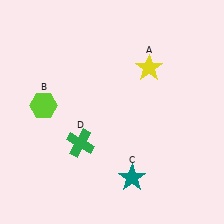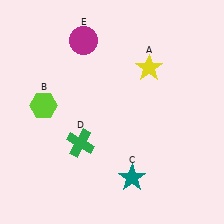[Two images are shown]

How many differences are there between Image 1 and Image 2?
There is 1 difference between the two images.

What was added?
A magenta circle (E) was added in Image 2.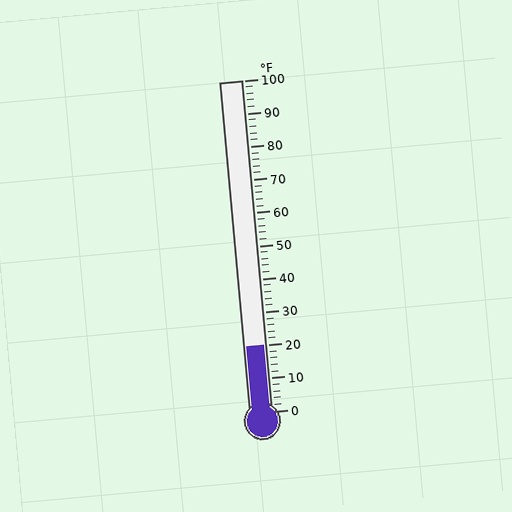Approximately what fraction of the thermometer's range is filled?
The thermometer is filled to approximately 20% of its range.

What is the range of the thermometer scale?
The thermometer scale ranges from 0°F to 100°F.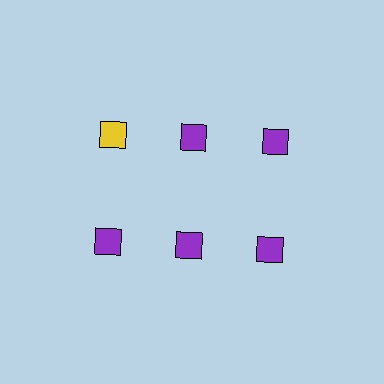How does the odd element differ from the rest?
It has a different color: yellow instead of purple.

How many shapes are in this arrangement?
There are 6 shapes arranged in a grid pattern.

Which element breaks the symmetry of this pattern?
The yellow square in the top row, leftmost column breaks the symmetry. All other shapes are purple squares.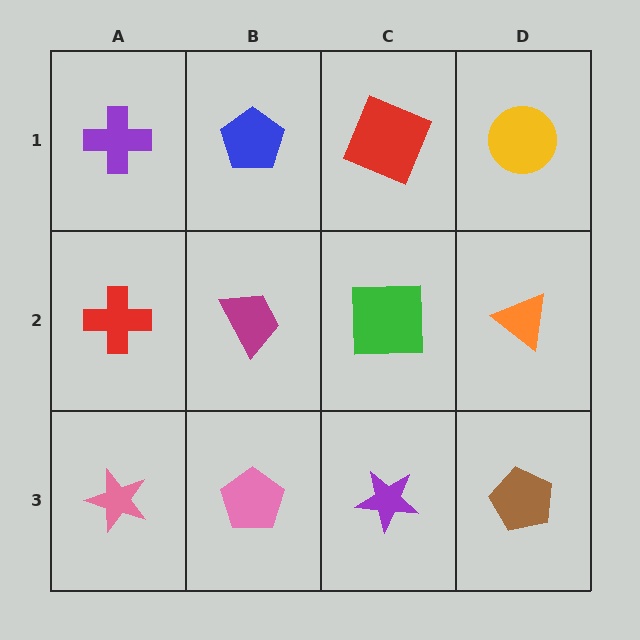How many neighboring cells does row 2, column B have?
4.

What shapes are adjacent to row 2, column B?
A blue pentagon (row 1, column B), a pink pentagon (row 3, column B), a red cross (row 2, column A), a green square (row 2, column C).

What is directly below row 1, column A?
A red cross.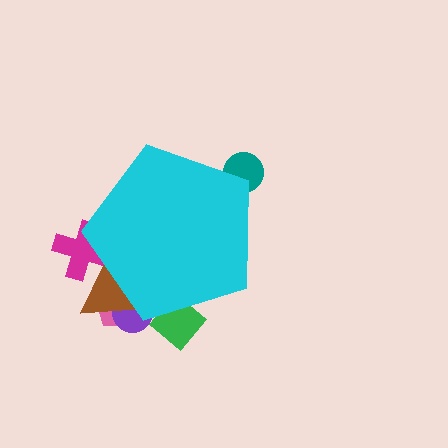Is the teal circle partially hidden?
Yes, the teal circle is partially hidden behind the cyan pentagon.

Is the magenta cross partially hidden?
Yes, the magenta cross is partially hidden behind the cyan pentagon.